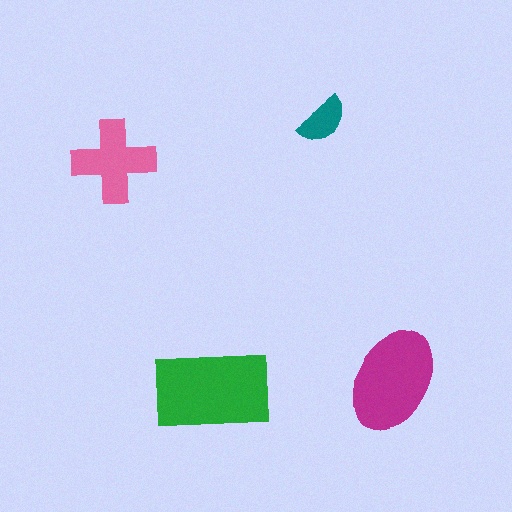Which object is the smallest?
The teal semicircle.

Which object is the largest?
The green rectangle.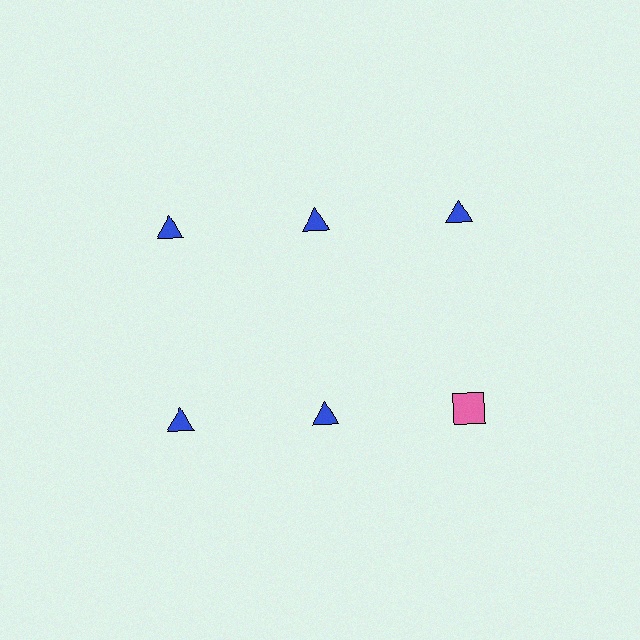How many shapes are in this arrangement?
There are 6 shapes arranged in a grid pattern.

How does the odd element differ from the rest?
It differs in both color (pink instead of blue) and shape (square instead of triangle).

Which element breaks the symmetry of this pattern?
The pink square in the second row, center column breaks the symmetry. All other shapes are blue triangles.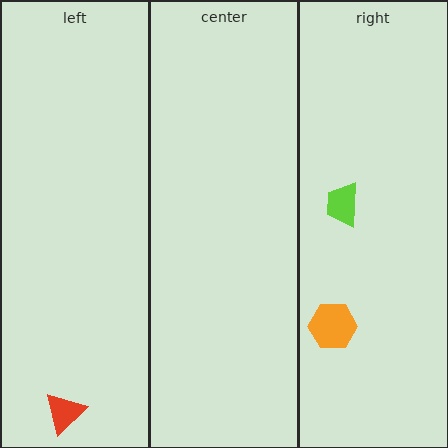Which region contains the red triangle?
The left region.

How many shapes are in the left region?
1.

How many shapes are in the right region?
2.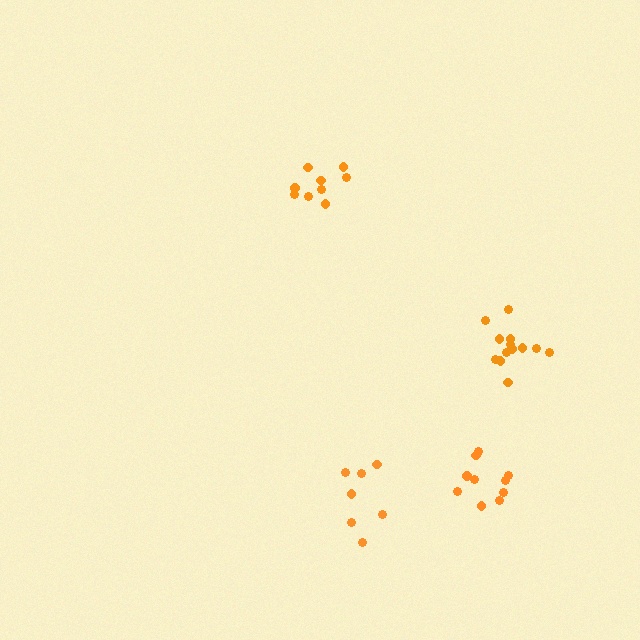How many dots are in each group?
Group 1: 9 dots, Group 2: 7 dots, Group 3: 13 dots, Group 4: 10 dots (39 total).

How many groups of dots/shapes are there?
There are 4 groups.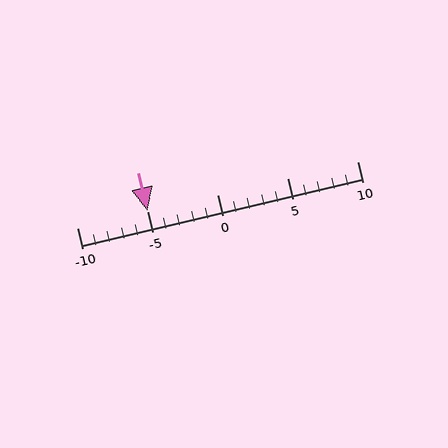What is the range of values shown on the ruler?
The ruler shows values from -10 to 10.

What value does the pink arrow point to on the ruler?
The pink arrow points to approximately -5.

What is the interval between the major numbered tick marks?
The major tick marks are spaced 5 units apart.